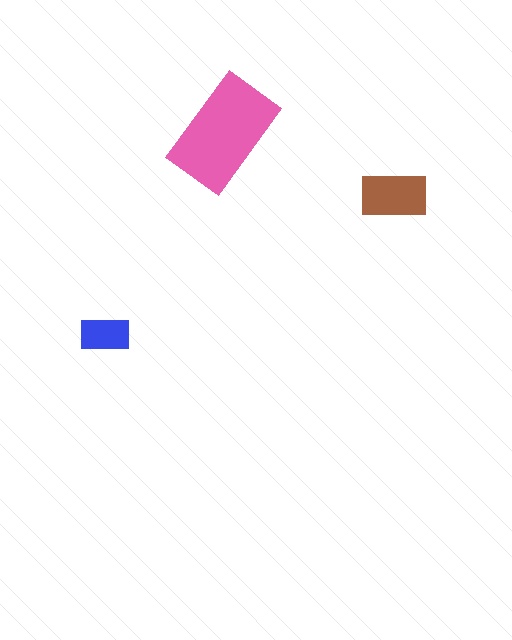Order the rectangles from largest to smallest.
the pink one, the brown one, the blue one.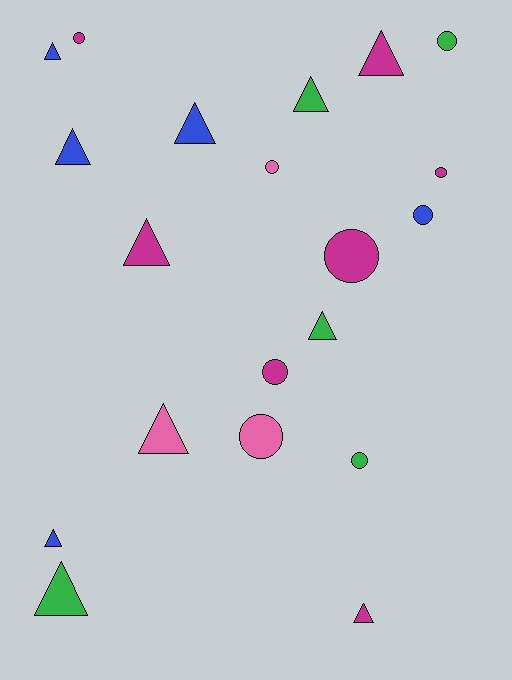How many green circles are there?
There are 2 green circles.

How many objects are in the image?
There are 20 objects.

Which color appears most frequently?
Magenta, with 7 objects.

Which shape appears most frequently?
Triangle, with 11 objects.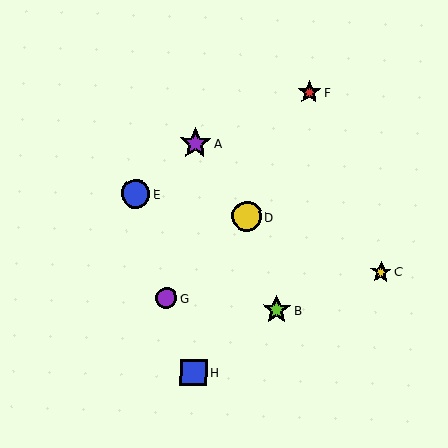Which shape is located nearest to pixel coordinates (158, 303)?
The purple circle (labeled G) at (166, 298) is nearest to that location.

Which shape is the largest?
The purple star (labeled A) is the largest.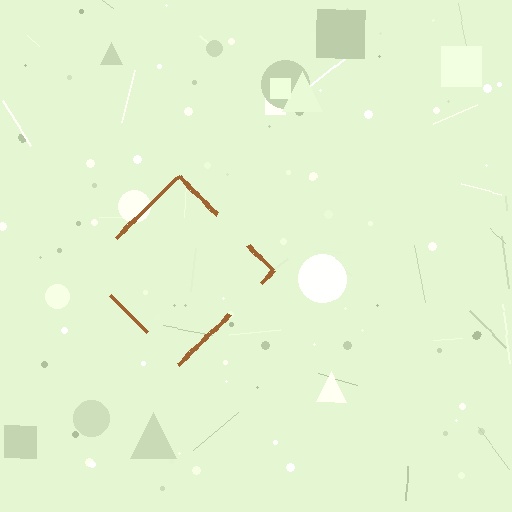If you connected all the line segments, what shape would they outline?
They would outline a diamond.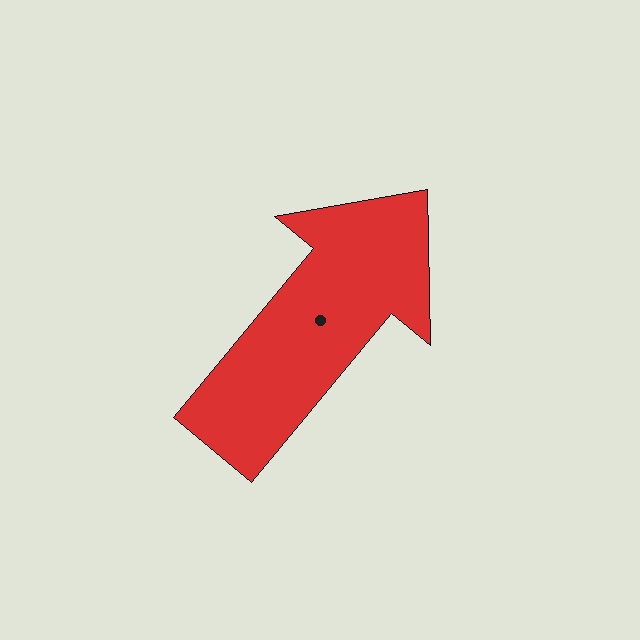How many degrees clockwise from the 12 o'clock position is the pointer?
Approximately 40 degrees.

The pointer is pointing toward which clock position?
Roughly 1 o'clock.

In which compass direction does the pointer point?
Northeast.